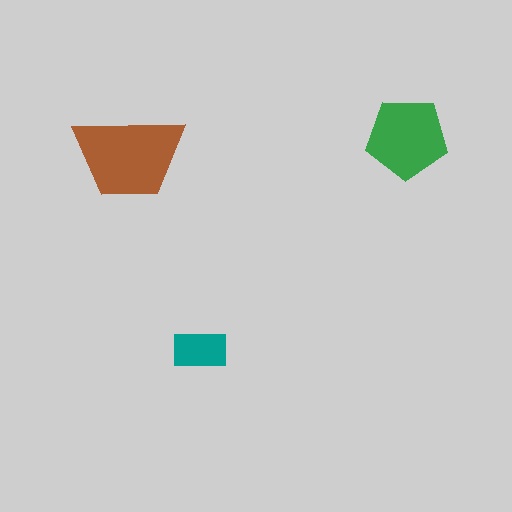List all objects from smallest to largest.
The teal rectangle, the green pentagon, the brown trapezoid.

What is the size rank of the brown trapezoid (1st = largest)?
1st.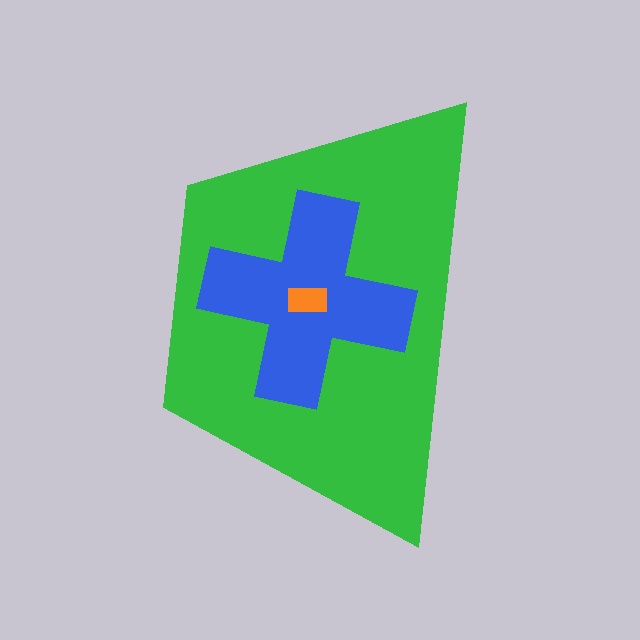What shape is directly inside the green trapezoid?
The blue cross.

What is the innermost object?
The orange rectangle.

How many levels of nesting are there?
3.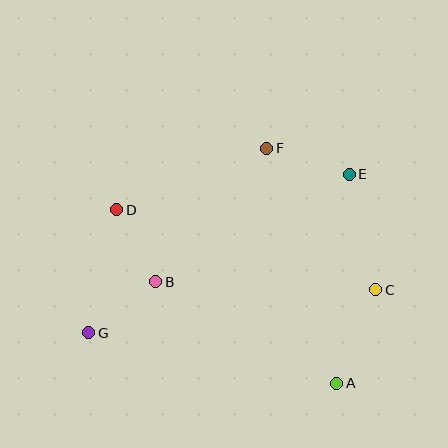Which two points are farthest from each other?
Points E and G are farthest from each other.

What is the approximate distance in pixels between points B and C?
The distance between B and C is approximately 220 pixels.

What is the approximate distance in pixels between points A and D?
The distance between A and D is approximately 280 pixels.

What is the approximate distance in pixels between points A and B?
The distance between A and B is approximately 208 pixels.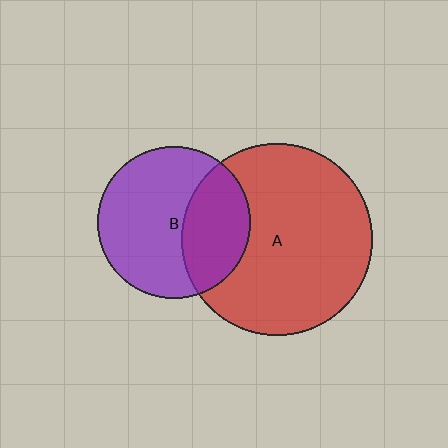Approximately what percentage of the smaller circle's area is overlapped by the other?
Approximately 35%.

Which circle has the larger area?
Circle A (red).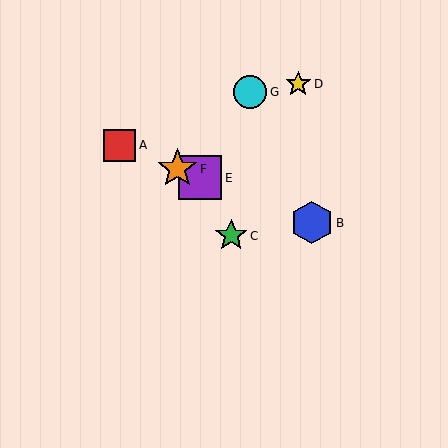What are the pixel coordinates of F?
Object F is at (177, 169).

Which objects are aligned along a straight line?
Objects A, B, E, F are aligned along a straight line.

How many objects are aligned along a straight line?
4 objects (A, B, E, F) are aligned along a straight line.